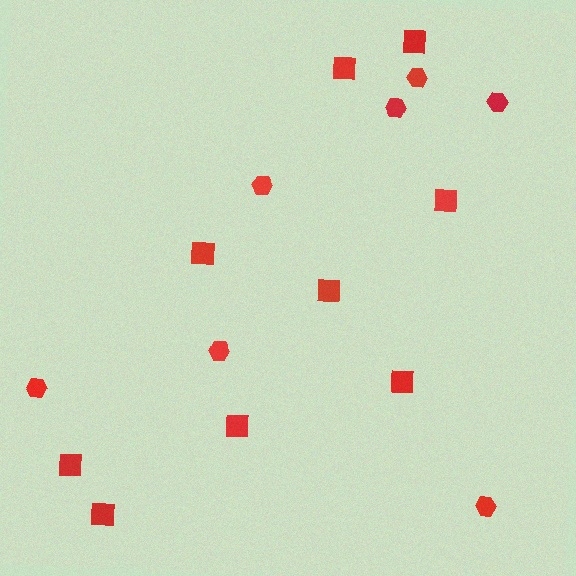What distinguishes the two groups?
There are 2 groups: one group of hexagons (7) and one group of squares (9).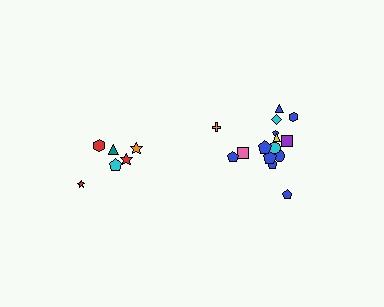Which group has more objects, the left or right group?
The right group.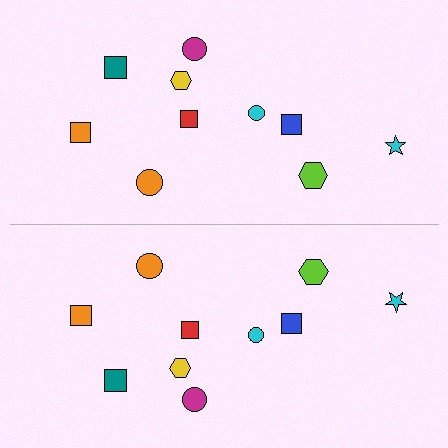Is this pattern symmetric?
Yes, this pattern has bilateral (reflection) symmetry.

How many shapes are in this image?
There are 20 shapes in this image.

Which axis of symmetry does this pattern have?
The pattern has a horizontal axis of symmetry running through the center of the image.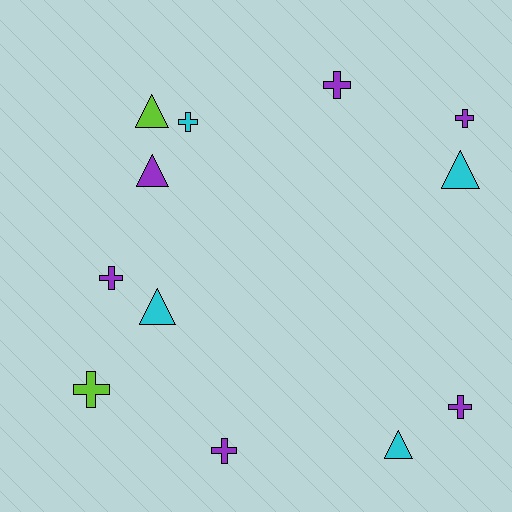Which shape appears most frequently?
Cross, with 7 objects.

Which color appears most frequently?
Purple, with 6 objects.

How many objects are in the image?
There are 12 objects.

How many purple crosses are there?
There are 5 purple crosses.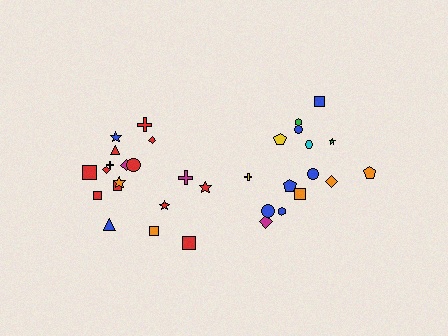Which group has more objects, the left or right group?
The left group.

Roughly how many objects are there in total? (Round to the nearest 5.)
Roughly 35 objects in total.